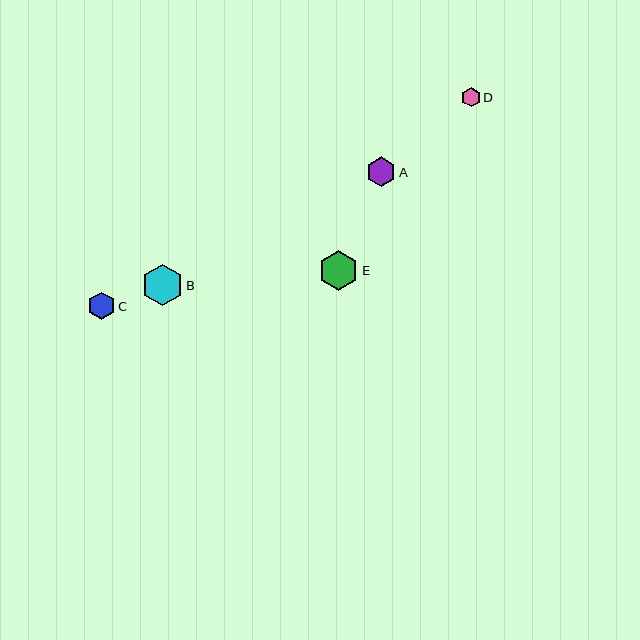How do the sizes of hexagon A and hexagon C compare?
Hexagon A and hexagon C are approximately the same size.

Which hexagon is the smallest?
Hexagon D is the smallest with a size of approximately 19 pixels.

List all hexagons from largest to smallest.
From largest to smallest: B, E, A, C, D.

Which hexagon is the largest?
Hexagon B is the largest with a size of approximately 42 pixels.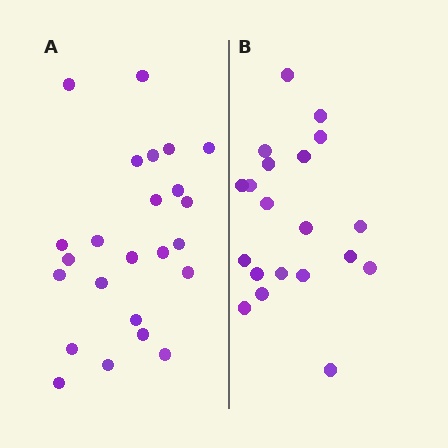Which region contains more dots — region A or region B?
Region A (the left region) has more dots.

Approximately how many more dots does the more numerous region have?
Region A has about 4 more dots than region B.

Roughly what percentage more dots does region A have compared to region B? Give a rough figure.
About 20% more.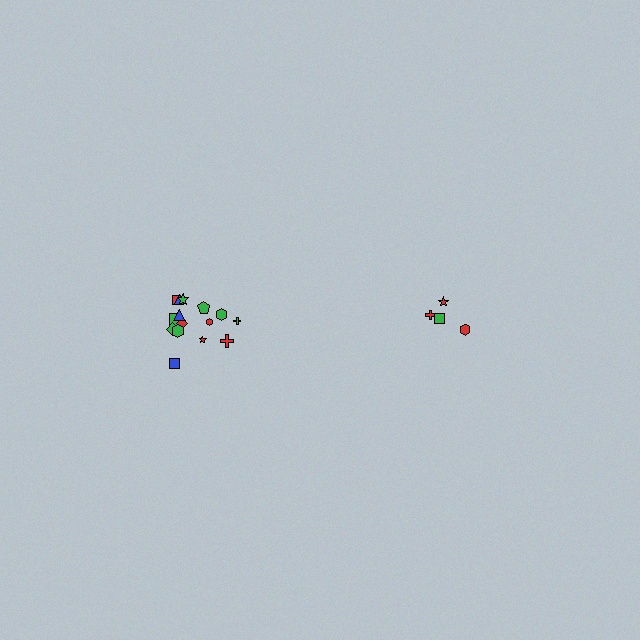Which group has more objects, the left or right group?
The left group.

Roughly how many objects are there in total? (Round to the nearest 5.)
Roughly 20 objects in total.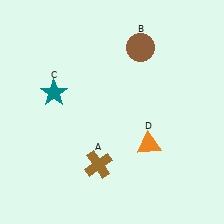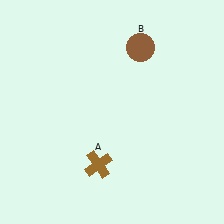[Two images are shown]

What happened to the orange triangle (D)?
The orange triangle (D) was removed in Image 2. It was in the bottom-right area of Image 1.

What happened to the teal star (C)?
The teal star (C) was removed in Image 2. It was in the top-left area of Image 1.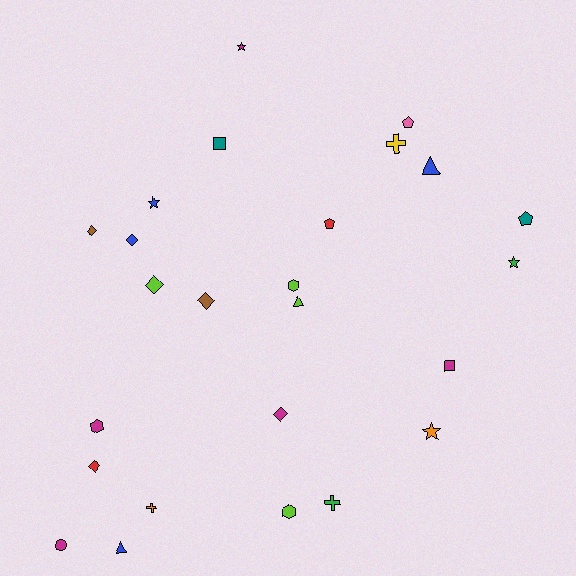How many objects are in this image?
There are 25 objects.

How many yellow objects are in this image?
There is 1 yellow object.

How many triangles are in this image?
There are 3 triangles.